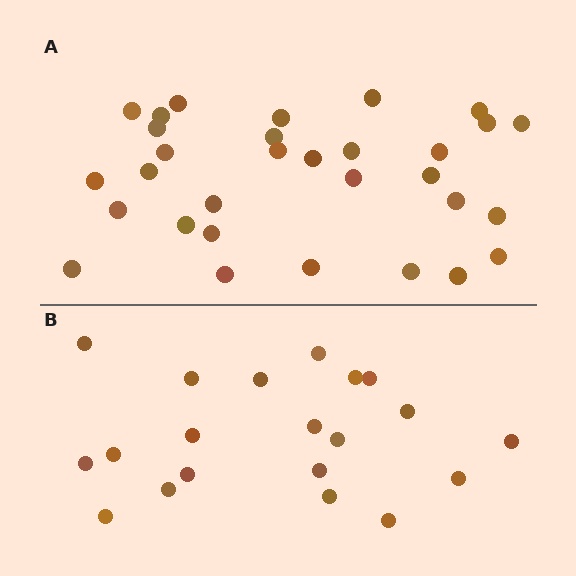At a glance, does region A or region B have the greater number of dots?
Region A (the top region) has more dots.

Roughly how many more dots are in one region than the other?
Region A has roughly 12 or so more dots than region B.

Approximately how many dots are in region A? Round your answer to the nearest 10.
About 30 dots. (The exact count is 31, which rounds to 30.)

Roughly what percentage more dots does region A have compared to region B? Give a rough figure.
About 55% more.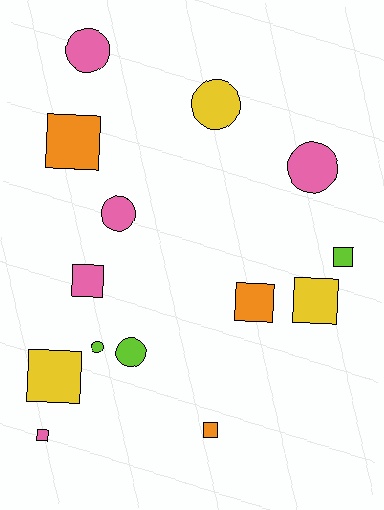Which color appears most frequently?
Pink, with 5 objects.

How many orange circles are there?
There are no orange circles.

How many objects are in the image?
There are 14 objects.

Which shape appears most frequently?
Square, with 8 objects.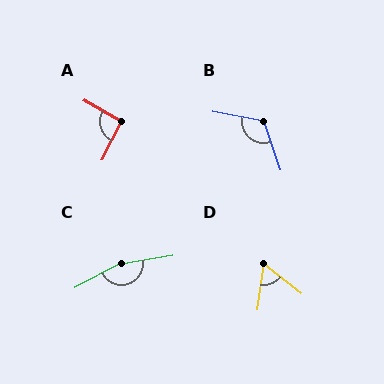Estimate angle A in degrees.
Approximately 92 degrees.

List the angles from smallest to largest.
D (60°), A (92°), B (119°), C (162°).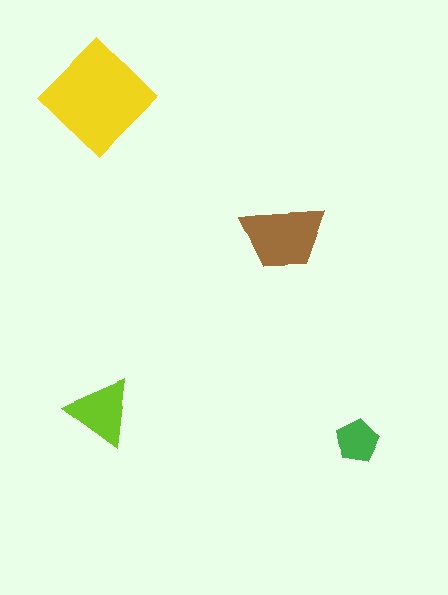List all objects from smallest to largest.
The green pentagon, the lime triangle, the brown trapezoid, the yellow diamond.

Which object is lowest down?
The green pentagon is bottommost.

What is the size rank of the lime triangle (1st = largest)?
3rd.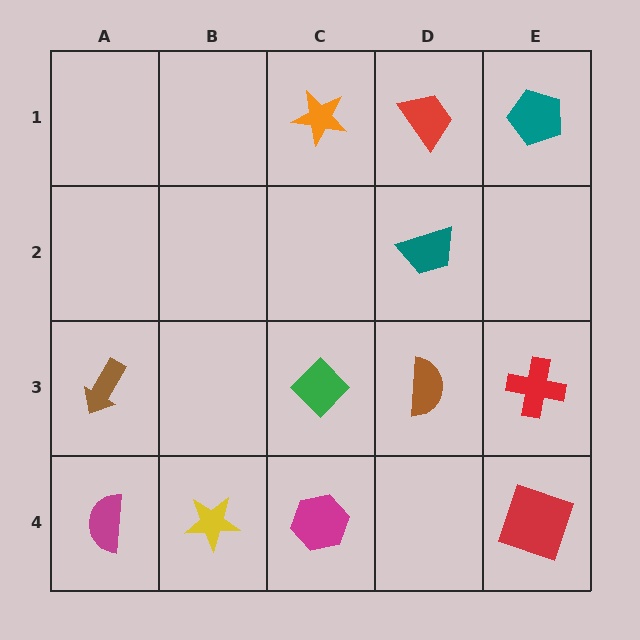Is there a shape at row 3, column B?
No, that cell is empty.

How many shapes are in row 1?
3 shapes.